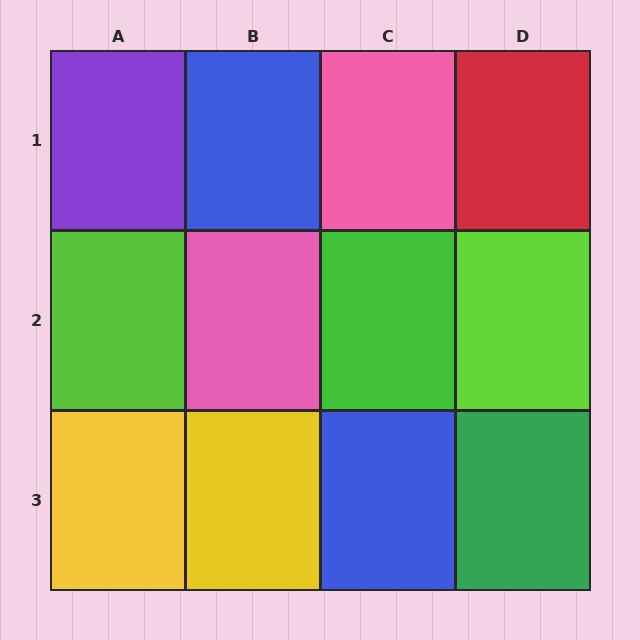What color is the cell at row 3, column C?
Blue.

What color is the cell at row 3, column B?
Yellow.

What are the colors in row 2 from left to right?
Lime, pink, green, lime.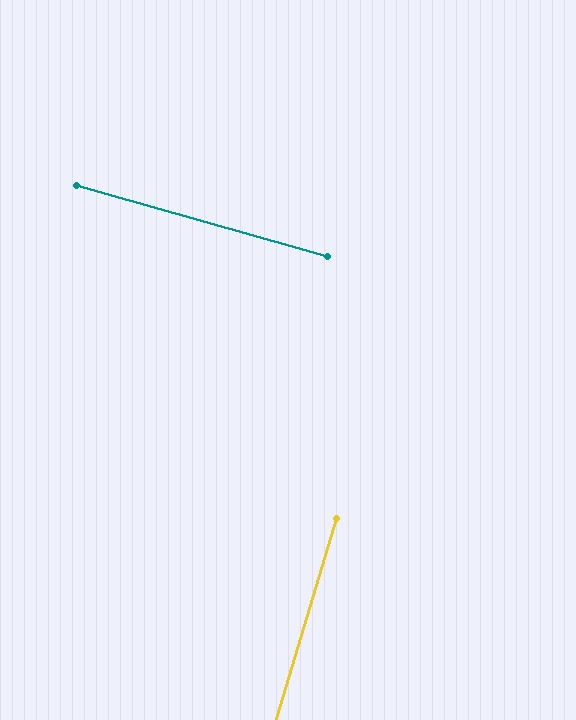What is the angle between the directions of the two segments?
Approximately 89 degrees.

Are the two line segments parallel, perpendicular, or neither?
Perpendicular — they meet at approximately 89°.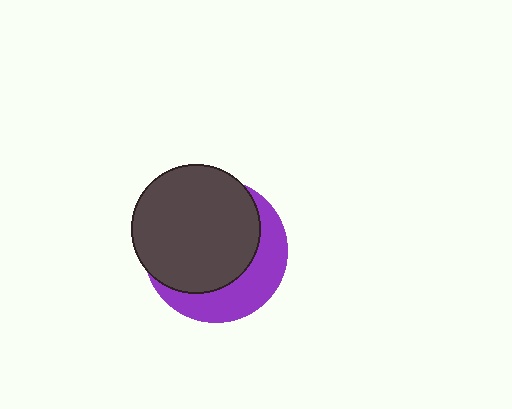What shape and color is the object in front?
The object in front is a dark gray circle.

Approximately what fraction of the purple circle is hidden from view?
Roughly 65% of the purple circle is hidden behind the dark gray circle.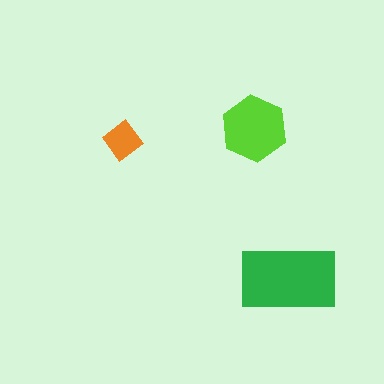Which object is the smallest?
The orange diamond.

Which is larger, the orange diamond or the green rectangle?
The green rectangle.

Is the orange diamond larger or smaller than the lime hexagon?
Smaller.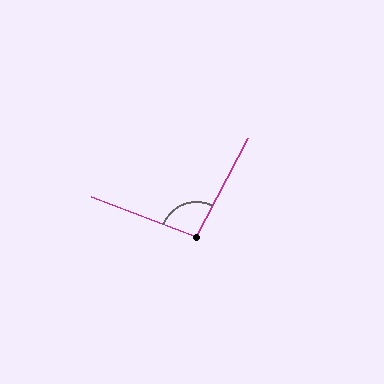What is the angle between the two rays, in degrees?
Approximately 97 degrees.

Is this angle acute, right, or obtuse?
It is obtuse.